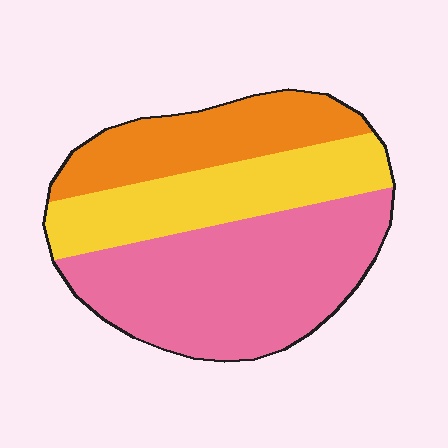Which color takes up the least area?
Orange, at roughly 25%.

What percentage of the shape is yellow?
Yellow covers 28% of the shape.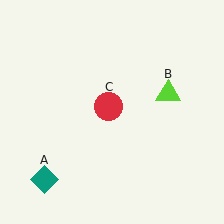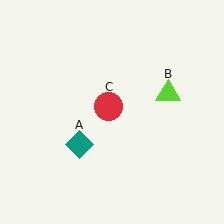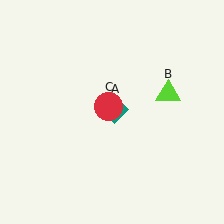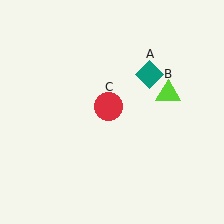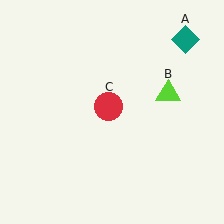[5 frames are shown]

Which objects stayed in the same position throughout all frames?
Lime triangle (object B) and red circle (object C) remained stationary.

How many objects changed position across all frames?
1 object changed position: teal diamond (object A).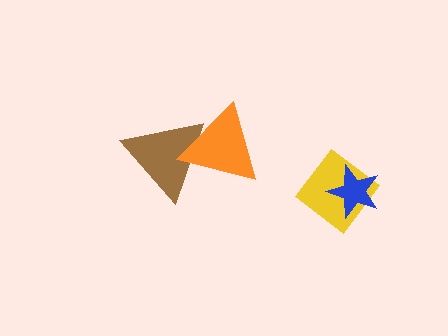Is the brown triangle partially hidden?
Yes, it is partially covered by another shape.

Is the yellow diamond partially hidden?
Yes, it is partially covered by another shape.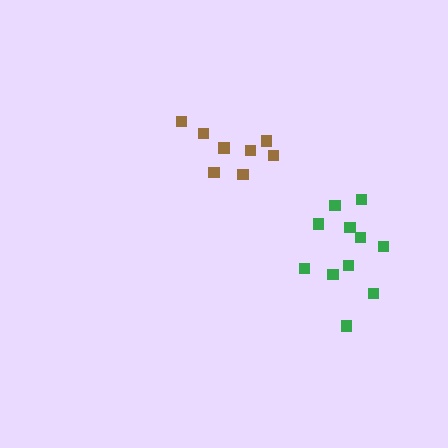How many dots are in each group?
Group 1: 8 dots, Group 2: 11 dots (19 total).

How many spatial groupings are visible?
There are 2 spatial groupings.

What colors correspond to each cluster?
The clusters are colored: brown, green.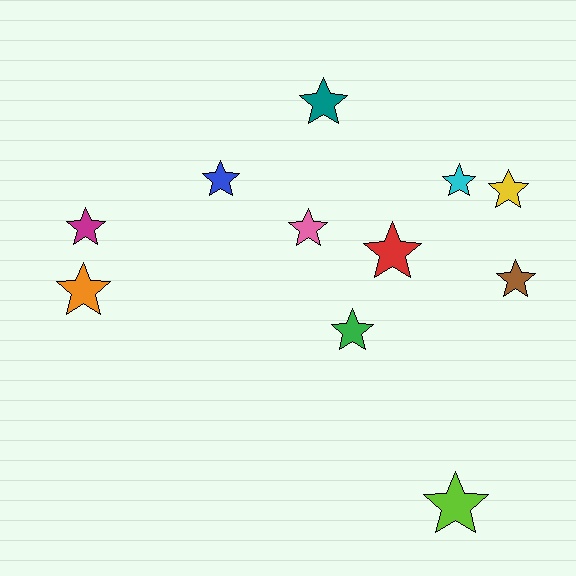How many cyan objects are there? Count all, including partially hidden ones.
There is 1 cyan object.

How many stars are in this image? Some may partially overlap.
There are 11 stars.